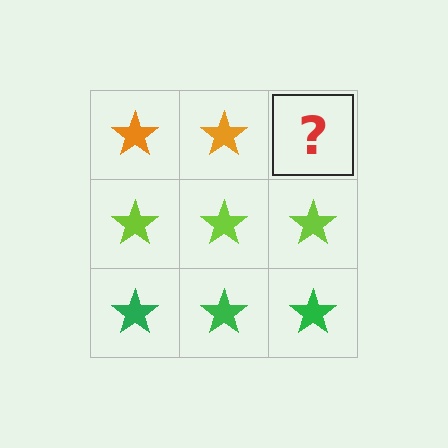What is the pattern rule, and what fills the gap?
The rule is that each row has a consistent color. The gap should be filled with an orange star.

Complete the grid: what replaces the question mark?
The question mark should be replaced with an orange star.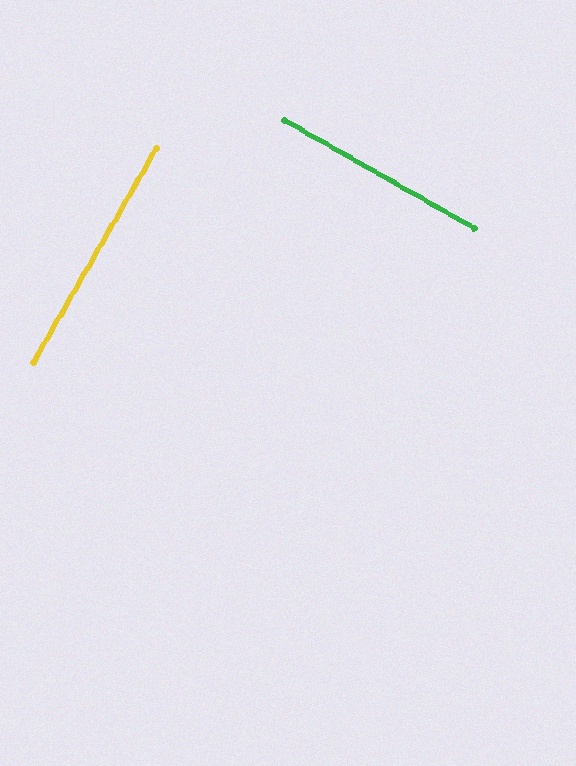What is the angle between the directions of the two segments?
Approximately 89 degrees.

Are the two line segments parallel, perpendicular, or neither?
Perpendicular — they meet at approximately 89°.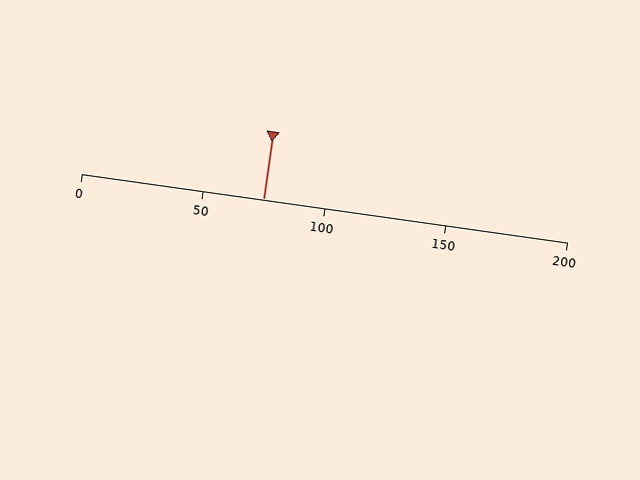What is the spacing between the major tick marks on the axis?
The major ticks are spaced 50 apart.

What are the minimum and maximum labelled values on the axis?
The axis runs from 0 to 200.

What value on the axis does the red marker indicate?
The marker indicates approximately 75.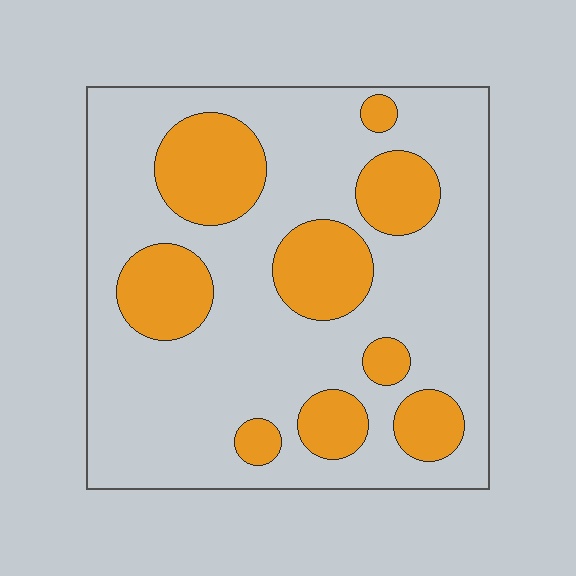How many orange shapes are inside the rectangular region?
9.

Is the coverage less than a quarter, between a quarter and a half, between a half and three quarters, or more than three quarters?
Between a quarter and a half.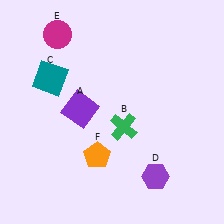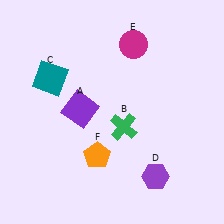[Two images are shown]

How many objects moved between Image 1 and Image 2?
1 object moved between the two images.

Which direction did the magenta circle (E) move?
The magenta circle (E) moved right.